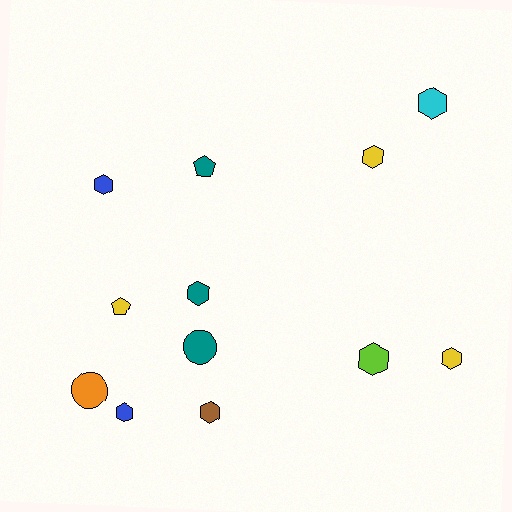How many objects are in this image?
There are 12 objects.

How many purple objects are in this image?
There are no purple objects.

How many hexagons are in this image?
There are 8 hexagons.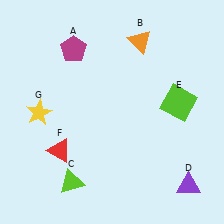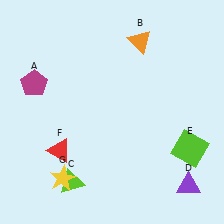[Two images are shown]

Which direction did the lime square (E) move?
The lime square (E) moved down.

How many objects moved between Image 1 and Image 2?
3 objects moved between the two images.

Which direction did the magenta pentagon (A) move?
The magenta pentagon (A) moved left.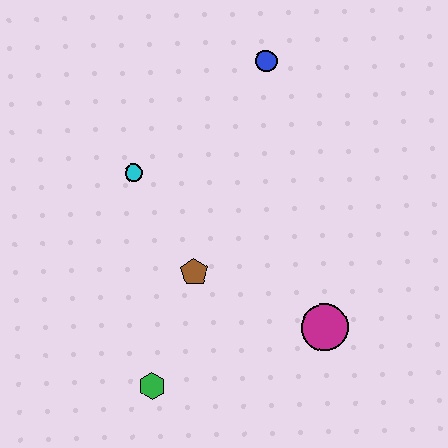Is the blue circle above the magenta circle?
Yes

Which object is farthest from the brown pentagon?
The blue circle is farthest from the brown pentagon.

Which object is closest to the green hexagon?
The brown pentagon is closest to the green hexagon.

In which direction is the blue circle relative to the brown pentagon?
The blue circle is above the brown pentagon.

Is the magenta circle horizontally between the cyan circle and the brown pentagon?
No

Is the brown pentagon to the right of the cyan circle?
Yes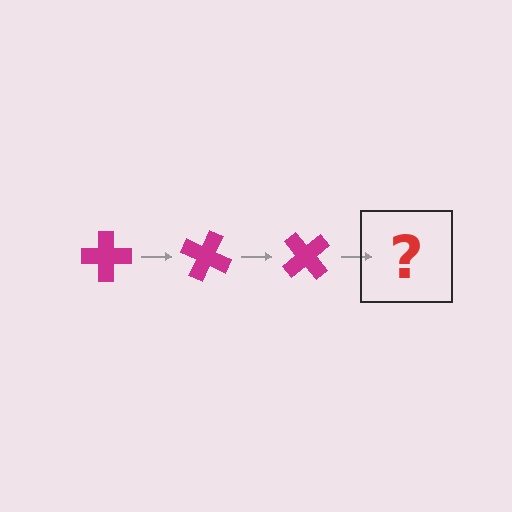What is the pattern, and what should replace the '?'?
The pattern is that the cross rotates 25 degrees each step. The '?' should be a magenta cross rotated 75 degrees.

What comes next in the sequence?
The next element should be a magenta cross rotated 75 degrees.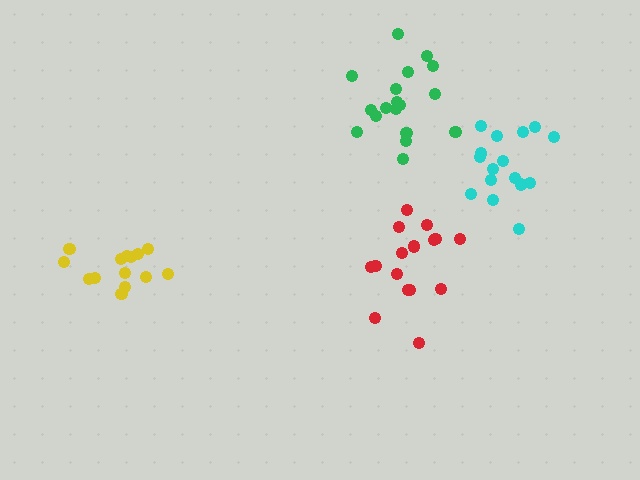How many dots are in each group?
Group 1: 16 dots, Group 2: 14 dots, Group 3: 18 dots, Group 4: 17 dots (65 total).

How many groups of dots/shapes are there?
There are 4 groups.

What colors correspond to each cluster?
The clusters are colored: red, yellow, green, cyan.